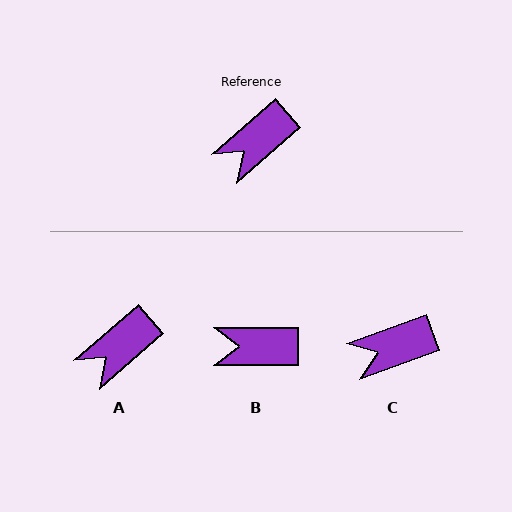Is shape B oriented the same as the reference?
No, it is off by about 41 degrees.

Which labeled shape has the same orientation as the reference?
A.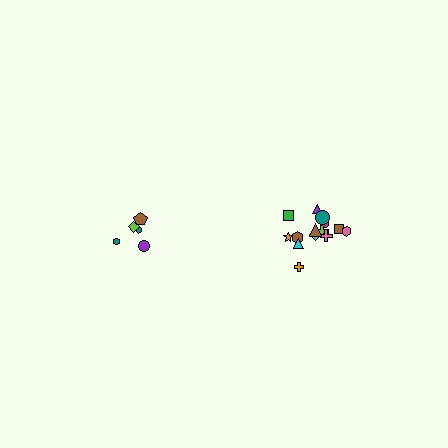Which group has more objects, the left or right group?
The right group.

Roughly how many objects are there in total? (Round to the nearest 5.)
Roughly 20 objects in total.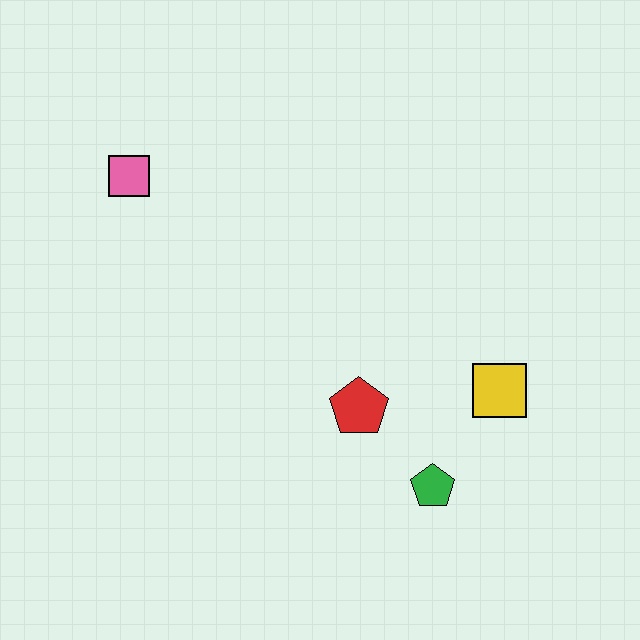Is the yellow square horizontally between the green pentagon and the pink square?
No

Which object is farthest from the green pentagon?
The pink square is farthest from the green pentagon.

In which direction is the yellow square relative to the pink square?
The yellow square is to the right of the pink square.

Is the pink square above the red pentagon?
Yes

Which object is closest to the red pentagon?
The green pentagon is closest to the red pentagon.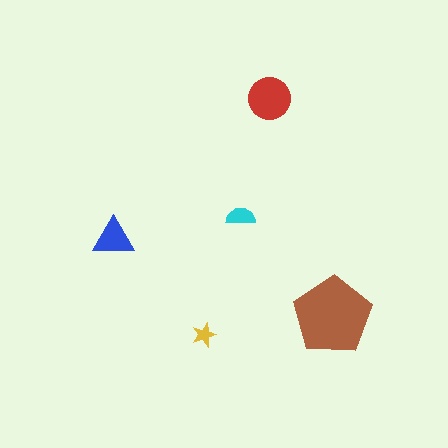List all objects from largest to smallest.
The brown pentagon, the red circle, the blue triangle, the cyan semicircle, the yellow star.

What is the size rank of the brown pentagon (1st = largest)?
1st.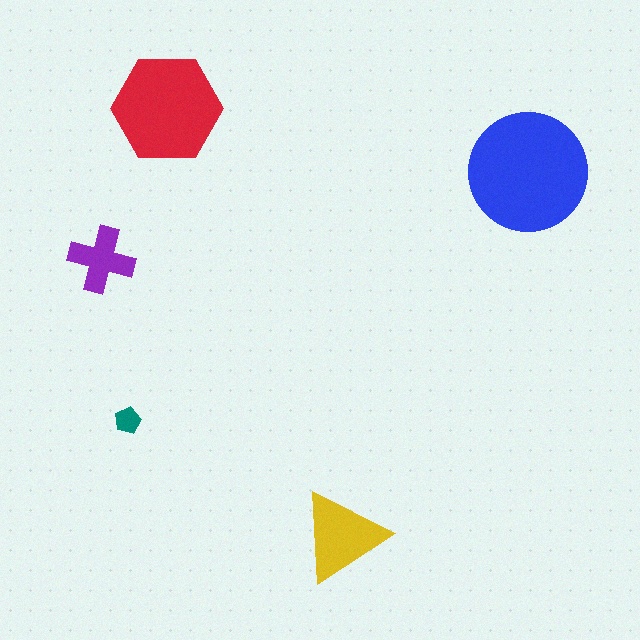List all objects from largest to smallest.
The blue circle, the red hexagon, the yellow triangle, the purple cross, the teal pentagon.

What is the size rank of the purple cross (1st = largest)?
4th.